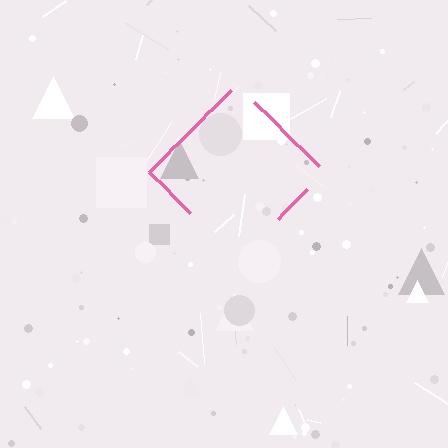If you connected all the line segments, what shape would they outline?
They would outline a diamond.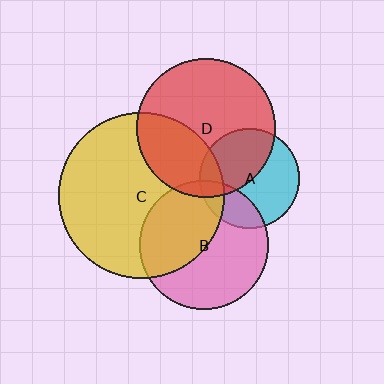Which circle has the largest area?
Circle C (yellow).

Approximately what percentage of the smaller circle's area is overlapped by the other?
Approximately 30%.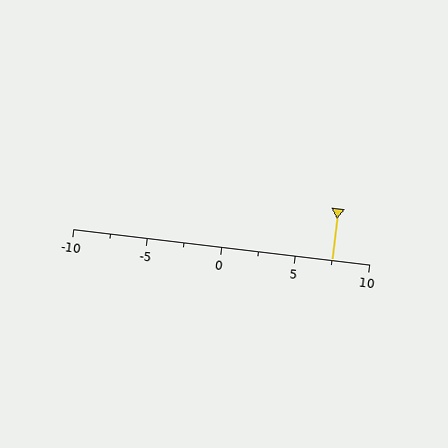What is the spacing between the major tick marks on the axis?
The major ticks are spaced 5 apart.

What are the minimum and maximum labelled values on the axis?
The axis runs from -10 to 10.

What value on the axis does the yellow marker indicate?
The marker indicates approximately 7.5.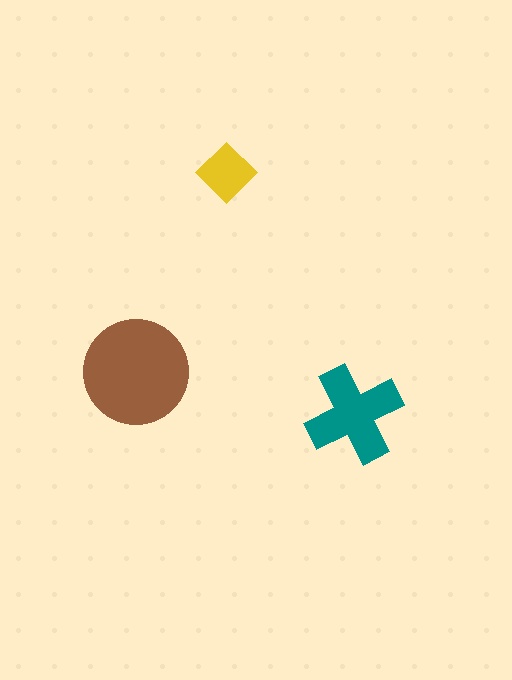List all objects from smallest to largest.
The yellow diamond, the teal cross, the brown circle.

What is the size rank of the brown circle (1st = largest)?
1st.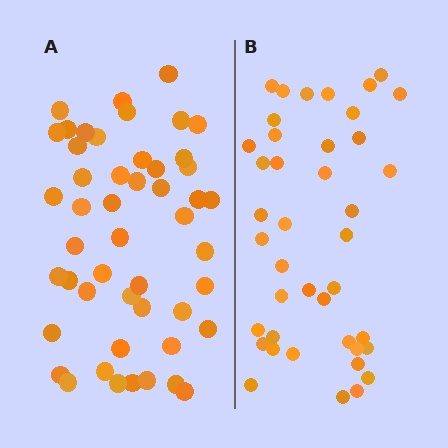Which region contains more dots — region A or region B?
Region A (the left region) has more dots.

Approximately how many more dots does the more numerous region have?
Region A has roughly 8 or so more dots than region B.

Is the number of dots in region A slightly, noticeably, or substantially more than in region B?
Region A has only slightly more — the two regions are fairly close. The ratio is roughly 1.2 to 1.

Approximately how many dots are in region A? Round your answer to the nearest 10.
About 50 dots. (The exact count is 49, which rounds to 50.)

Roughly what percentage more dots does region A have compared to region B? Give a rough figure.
About 20% more.